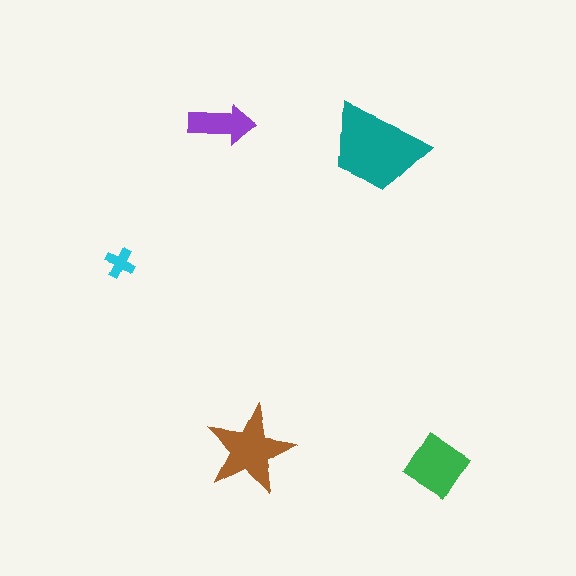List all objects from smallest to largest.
The cyan cross, the purple arrow, the green diamond, the brown star, the teal trapezoid.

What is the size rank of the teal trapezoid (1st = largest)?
1st.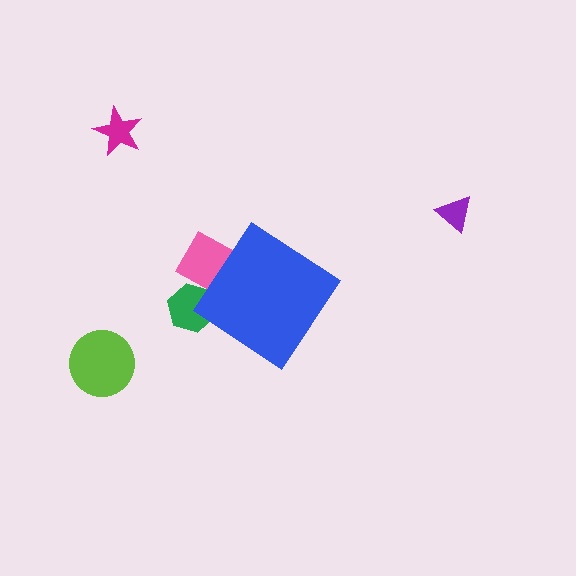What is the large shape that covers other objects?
A blue diamond.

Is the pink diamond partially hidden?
Yes, the pink diamond is partially hidden behind the blue diamond.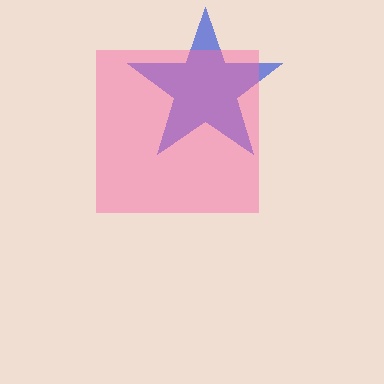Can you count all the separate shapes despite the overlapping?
Yes, there are 2 separate shapes.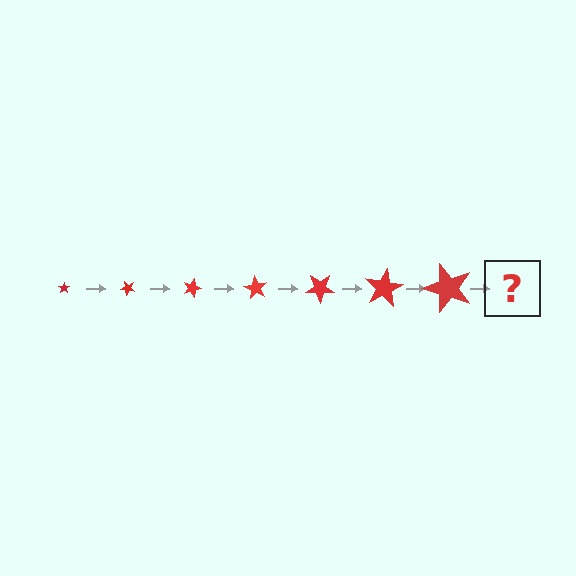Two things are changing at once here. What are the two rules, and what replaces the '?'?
The two rules are that the star grows larger each step and it rotates 45 degrees each step. The '?' should be a star, larger than the previous one and rotated 315 degrees from the start.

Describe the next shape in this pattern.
It should be a star, larger than the previous one and rotated 315 degrees from the start.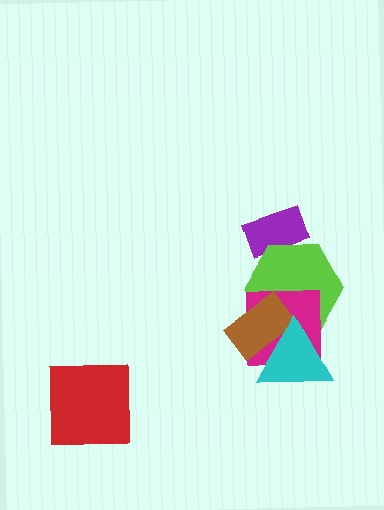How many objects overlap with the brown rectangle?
3 objects overlap with the brown rectangle.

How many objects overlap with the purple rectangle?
1 object overlaps with the purple rectangle.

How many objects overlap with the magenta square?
3 objects overlap with the magenta square.